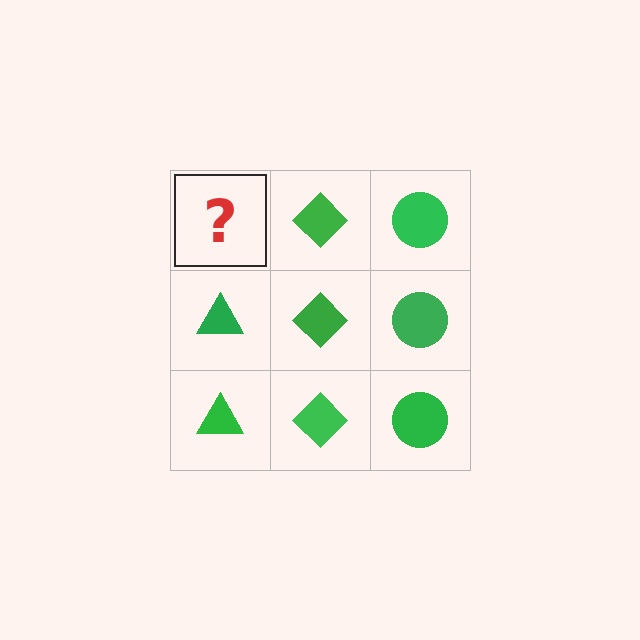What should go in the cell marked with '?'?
The missing cell should contain a green triangle.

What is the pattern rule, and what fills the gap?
The rule is that each column has a consistent shape. The gap should be filled with a green triangle.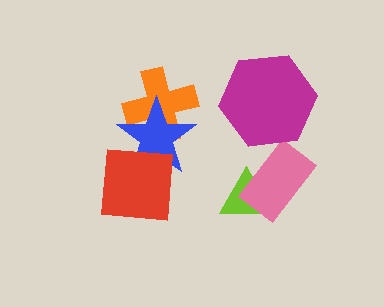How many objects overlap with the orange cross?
1 object overlaps with the orange cross.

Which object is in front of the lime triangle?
The pink rectangle is in front of the lime triangle.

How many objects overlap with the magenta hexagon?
0 objects overlap with the magenta hexagon.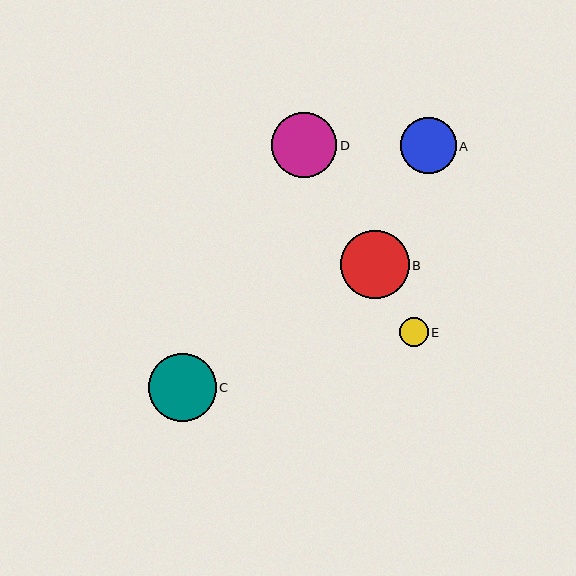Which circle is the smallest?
Circle E is the smallest with a size of approximately 29 pixels.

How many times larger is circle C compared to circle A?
Circle C is approximately 1.2 times the size of circle A.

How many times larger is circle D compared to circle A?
Circle D is approximately 1.2 times the size of circle A.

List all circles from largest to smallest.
From largest to smallest: B, C, D, A, E.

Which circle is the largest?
Circle B is the largest with a size of approximately 68 pixels.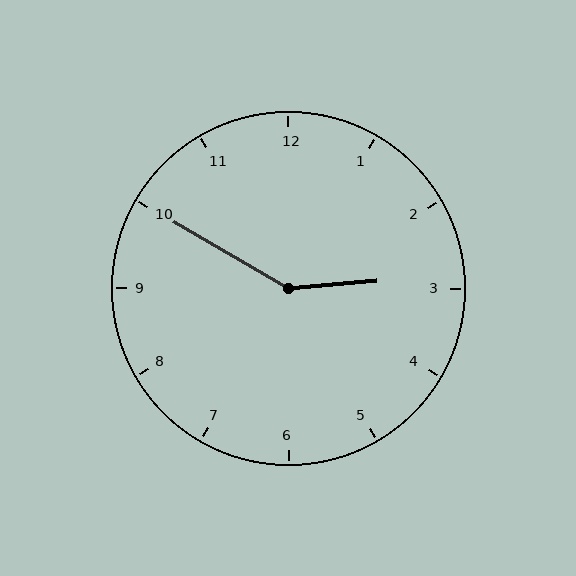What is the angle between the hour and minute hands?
Approximately 145 degrees.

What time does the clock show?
2:50.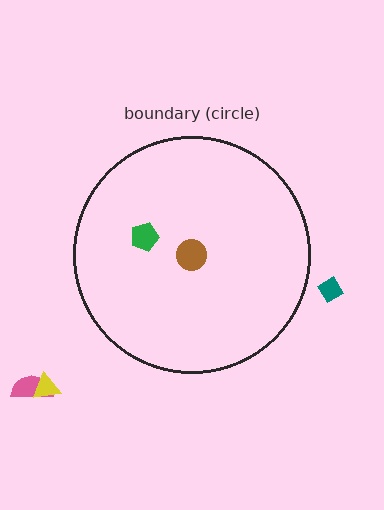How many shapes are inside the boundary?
2 inside, 3 outside.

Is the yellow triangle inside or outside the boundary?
Outside.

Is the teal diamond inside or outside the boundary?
Outside.